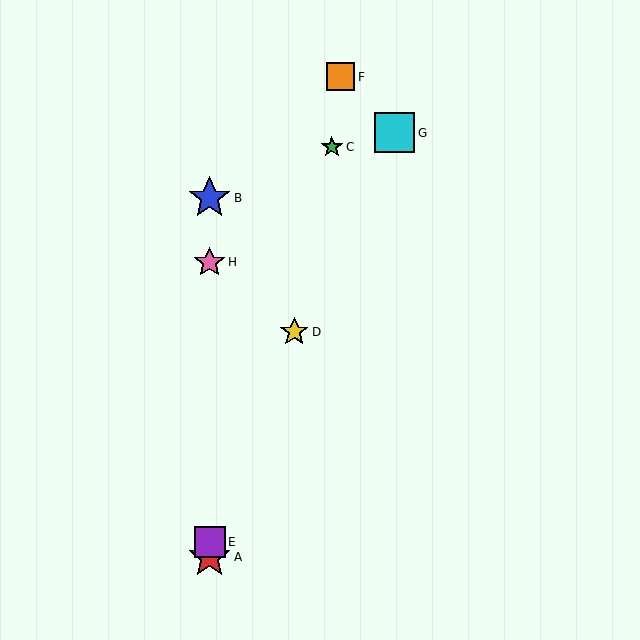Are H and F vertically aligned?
No, H is at x≈210 and F is at x≈341.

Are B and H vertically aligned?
Yes, both are at x≈210.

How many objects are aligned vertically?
4 objects (A, B, E, H) are aligned vertically.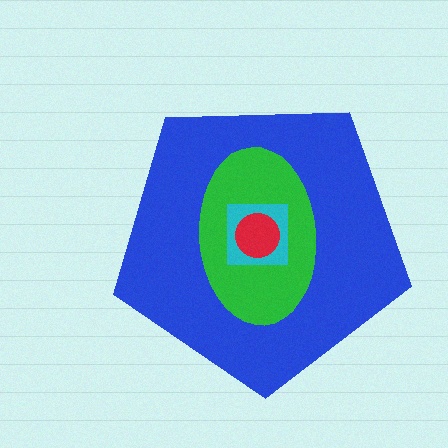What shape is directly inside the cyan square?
The red circle.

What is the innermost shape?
The red circle.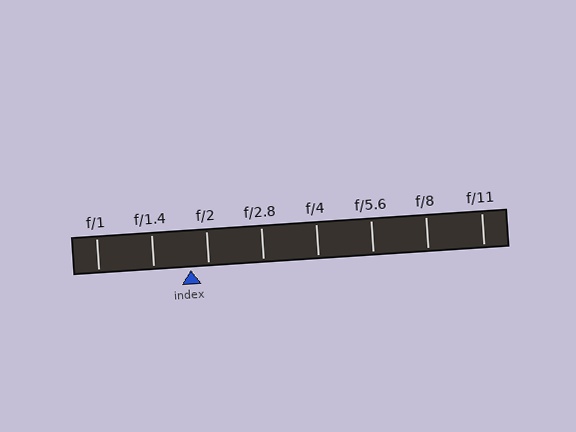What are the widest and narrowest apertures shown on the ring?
The widest aperture shown is f/1 and the narrowest is f/11.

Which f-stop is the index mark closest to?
The index mark is closest to f/2.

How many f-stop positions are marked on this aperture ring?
There are 8 f-stop positions marked.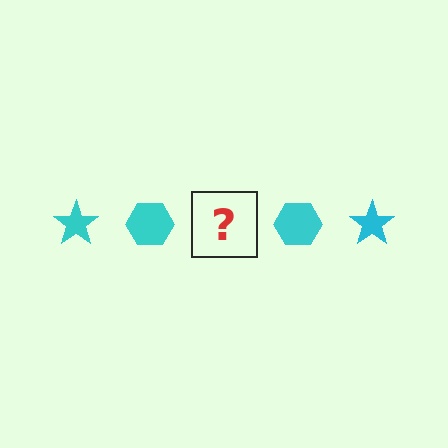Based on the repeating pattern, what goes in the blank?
The blank should be a cyan star.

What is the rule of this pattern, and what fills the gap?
The rule is that the pattern cycles through star, hexagon shapes in cyan. The gap should be filled with a cyan star.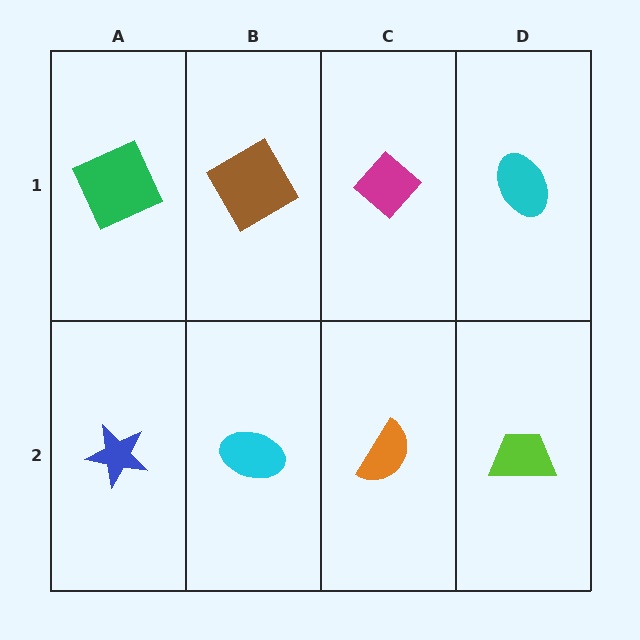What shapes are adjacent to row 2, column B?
A brown diamond (row 1, column B), a blue star (row 2, column A), an orange semicircle (row 2, column C).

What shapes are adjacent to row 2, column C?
A magenta diamond (row 1, column C), a cyan ellipse (row 2, column B), a lime trapezoid (row 2, column D).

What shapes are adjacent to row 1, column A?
A blue star (row 2, column A), a brown diamond (row 1, column B).